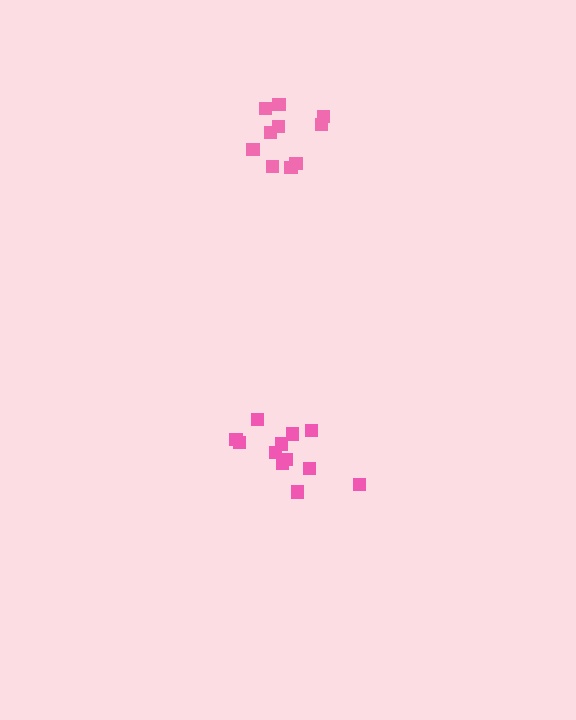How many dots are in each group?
Group 1: 10 dots, Group 2: 12 dots (22 total).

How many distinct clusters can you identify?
There are 2 distinct clusters.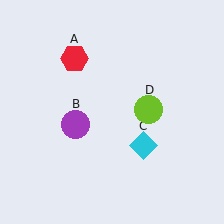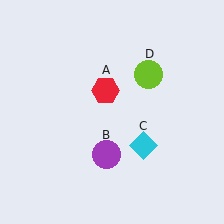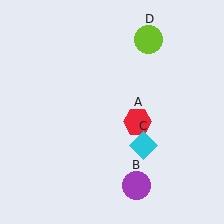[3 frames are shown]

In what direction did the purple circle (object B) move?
The purple circle (object B) moved down and to the right.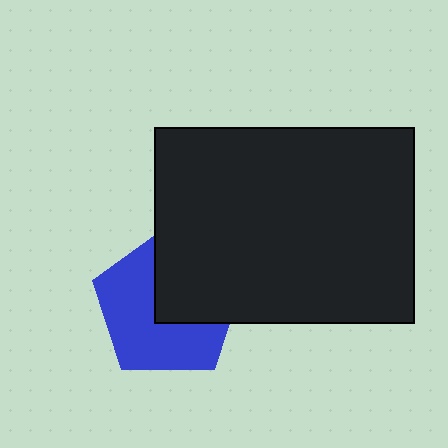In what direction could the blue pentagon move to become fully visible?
The blue pentagon could move toward the lower-left. That would shift it out from behind the black rectangle entirely.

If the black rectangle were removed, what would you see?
You would see the complete blue pentagon.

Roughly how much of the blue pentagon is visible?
About half of it is visible (roughly 58%).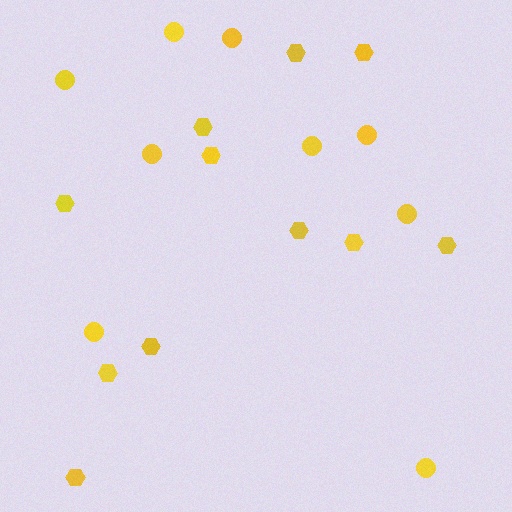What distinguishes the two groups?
There are 2 groups: one group of hexagons (11) and one group of circles (9).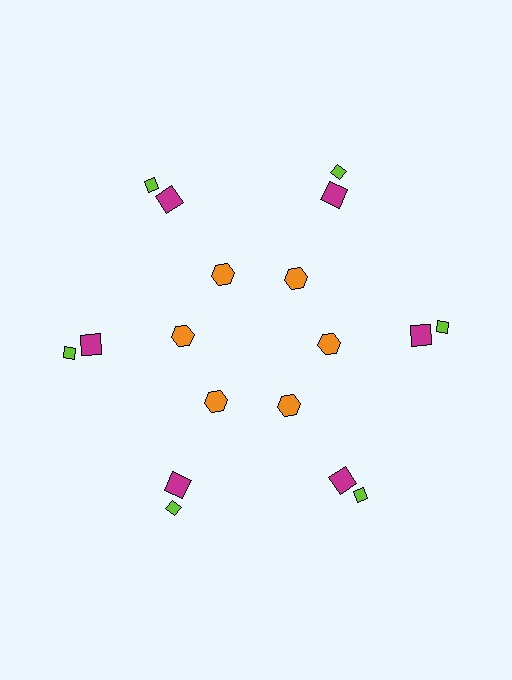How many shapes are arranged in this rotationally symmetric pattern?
There are 18 shapes, arranged in 6 groups of 3.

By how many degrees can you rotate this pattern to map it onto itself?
The pattern maps onto itself every 60 degrees of rotation.